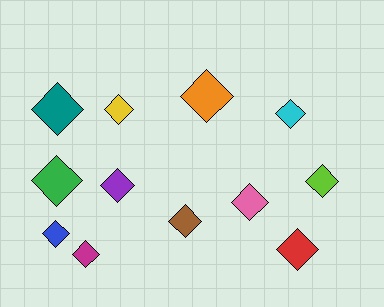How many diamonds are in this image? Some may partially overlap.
There are 12 diamonds.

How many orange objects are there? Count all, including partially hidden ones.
There is 1 orange object.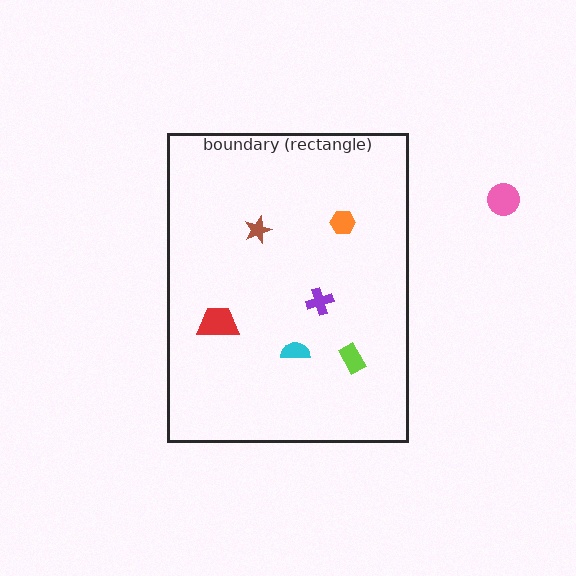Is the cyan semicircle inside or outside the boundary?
Inside.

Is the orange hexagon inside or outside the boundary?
Inside.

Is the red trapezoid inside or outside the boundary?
Inside.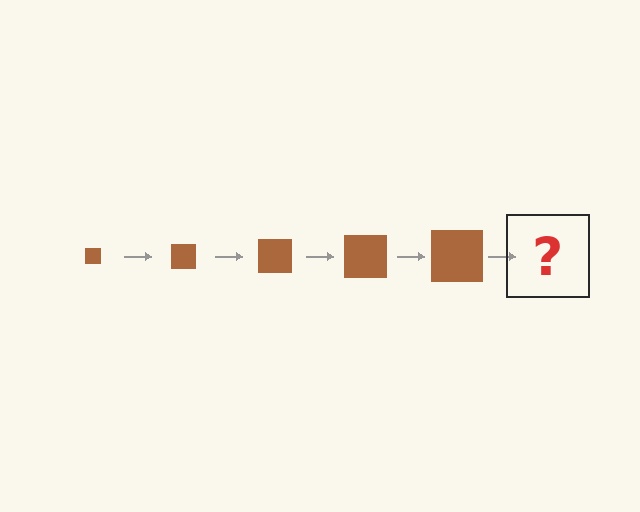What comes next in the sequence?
The next element should be a brown square, larger than the previous one.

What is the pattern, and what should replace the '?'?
The pattern is that the square gets progressively larger each step. The '?' should be a brown square, larger than the previous one.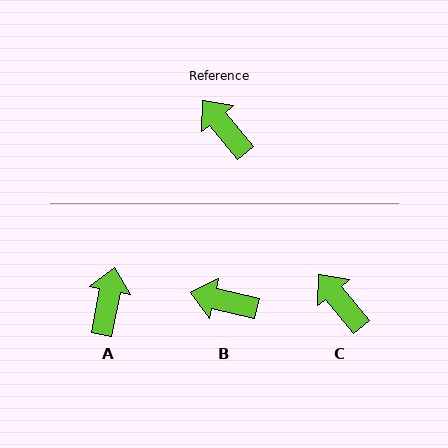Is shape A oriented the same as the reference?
No, it is off by about 51 degrees.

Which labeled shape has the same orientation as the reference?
C.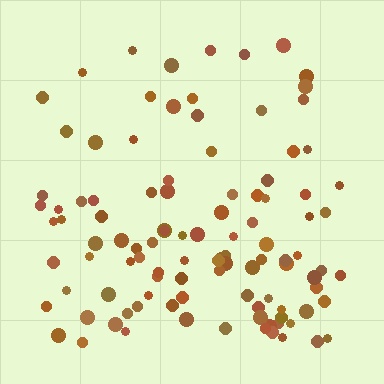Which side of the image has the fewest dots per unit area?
The top.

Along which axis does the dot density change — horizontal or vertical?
Vertical.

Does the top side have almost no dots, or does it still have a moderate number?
Still a moderate number, just noticeably fewer than the bottom.